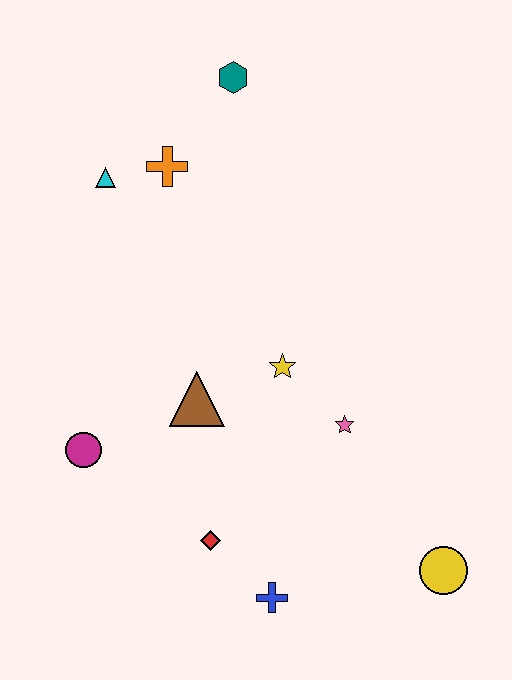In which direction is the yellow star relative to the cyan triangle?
The yellow star is below the cyan triangle.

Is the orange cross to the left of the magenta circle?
No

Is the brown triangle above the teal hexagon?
No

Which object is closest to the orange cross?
The cyan triangle is closest to the orange cross.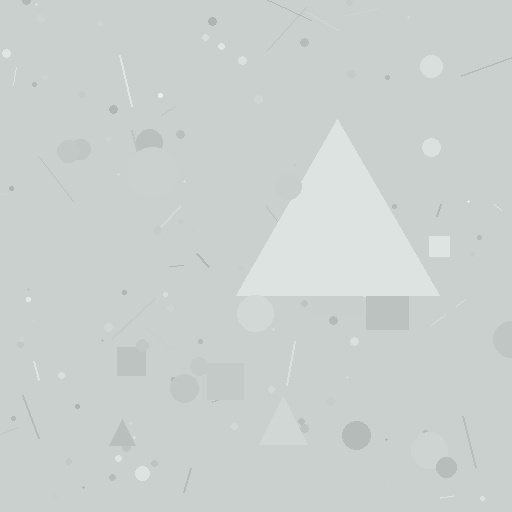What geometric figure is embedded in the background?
A triangle is embedded in the background.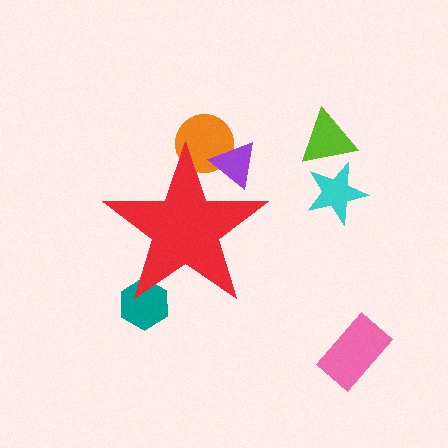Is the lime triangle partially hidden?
No, the lime triangle is fully visible.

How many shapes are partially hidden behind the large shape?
3 shapes are partially hidden.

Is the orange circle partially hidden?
Yes, the orange circle is partially hidden behind the red star.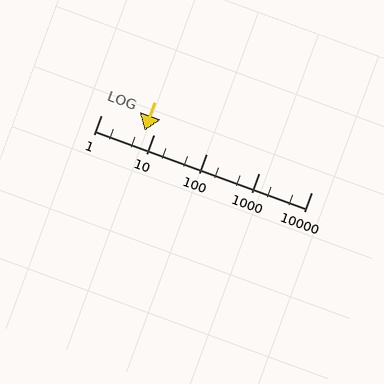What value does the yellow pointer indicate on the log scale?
The pointer indicates approximately 6.9.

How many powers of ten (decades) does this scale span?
The scale spans 4 decades, from 1 to 10000.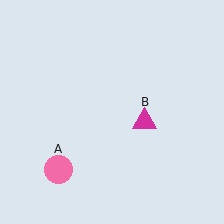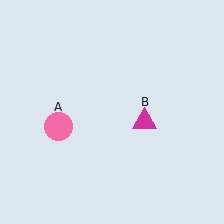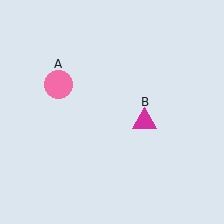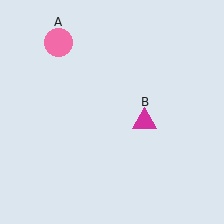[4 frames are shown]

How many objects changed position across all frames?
1 object changed position: pink circle (object A).